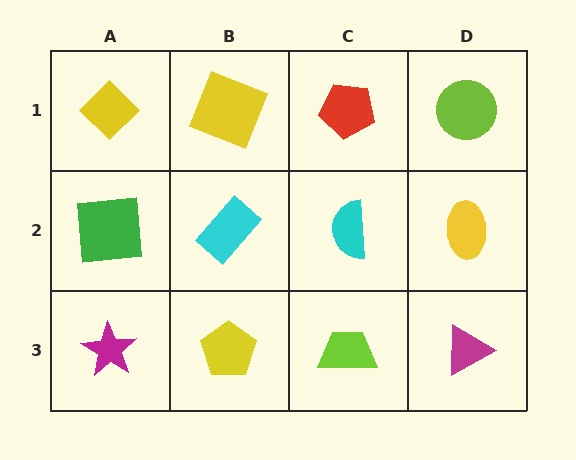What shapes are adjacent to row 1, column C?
A cyan semicircle (row 2, column C), a yellow square (row 1, column B), a lime circle (row 1, column D).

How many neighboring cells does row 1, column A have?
2.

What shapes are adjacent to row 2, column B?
A yellow square (row 1, column B), a yellow pentagon (row 3, column B), a green square (row 2, column A), a cyan semicircle (row 2, column C).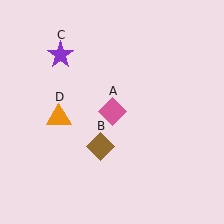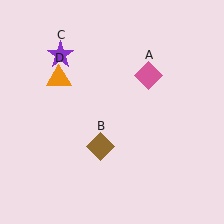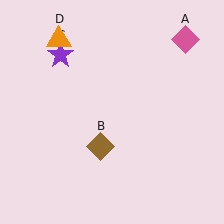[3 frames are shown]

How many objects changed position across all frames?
2 objects changed position: pink diamond (object A), orange triangle (object D).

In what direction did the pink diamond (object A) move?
The pink diamond (object A) moved up and to the right.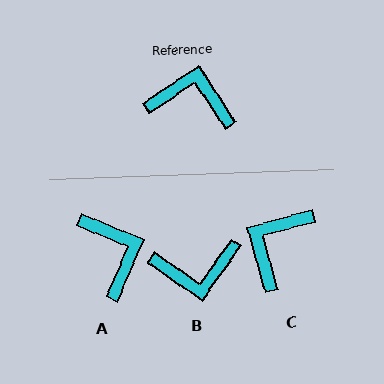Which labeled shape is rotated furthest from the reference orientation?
B, about 158 degrees away.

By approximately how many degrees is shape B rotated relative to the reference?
Approximately 158 degrees clockwise.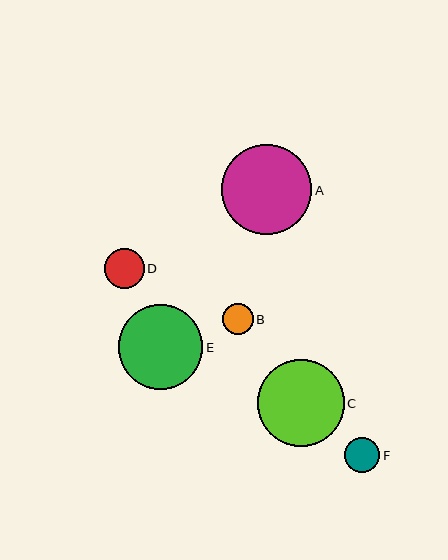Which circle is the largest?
Circle A is the largest with a size of approximately 90 pixels.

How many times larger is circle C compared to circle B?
Circle C is approximately 2.8 times the size of circle B.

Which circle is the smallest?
Circle B is the smallest with a size of approximately 31 pixels.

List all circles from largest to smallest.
From largest to smallest: A, C, E, D, F, B.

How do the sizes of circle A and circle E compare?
Circle A and circle E are approximately the same size.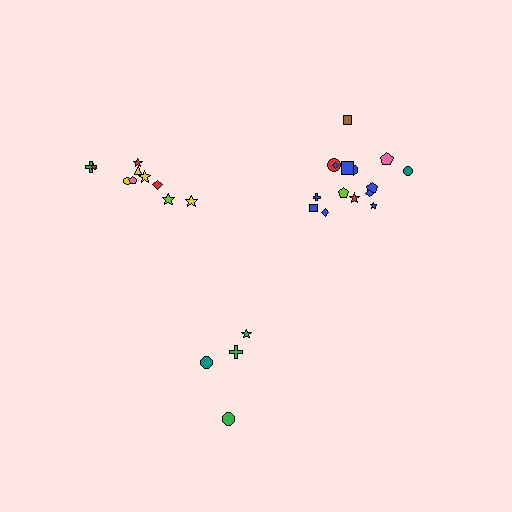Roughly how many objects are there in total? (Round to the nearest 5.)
Roughly 30 objects in total.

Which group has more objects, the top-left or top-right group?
The top-right group.